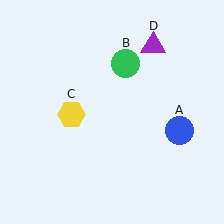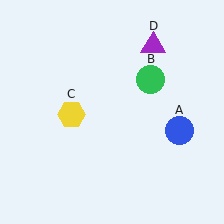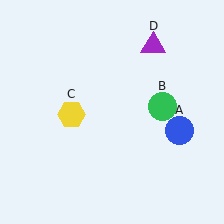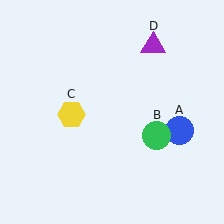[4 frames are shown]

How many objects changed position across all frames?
1 object changed position: green circle (object B).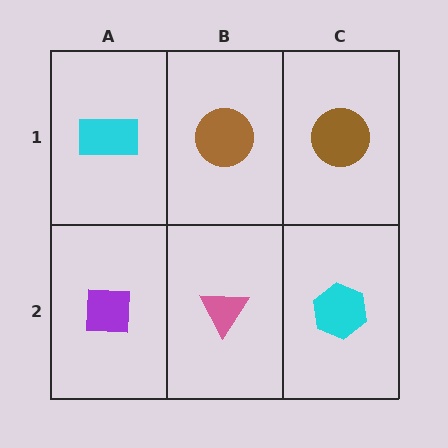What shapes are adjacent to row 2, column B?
A brown circle (row 1, column B), a purple square (row 2, column A), a cyan hexagon (row 2, column C).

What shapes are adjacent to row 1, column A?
A purple square (row 2, column A), a brown circle (row 1, column B).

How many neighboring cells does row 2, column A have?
2.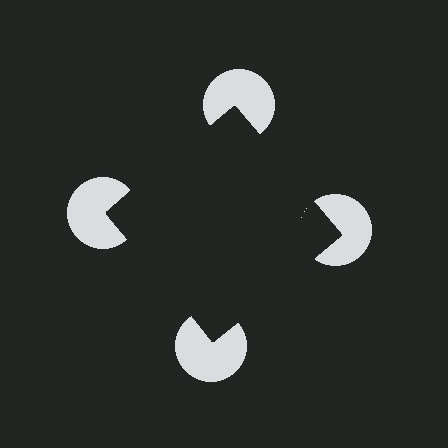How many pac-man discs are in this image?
There are 4 — one at each vertex of the illusory square.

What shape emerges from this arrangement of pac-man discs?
An illusory square — its edges are inferred from the aligned wedge cuts in the pac-man discs, not physically drawn.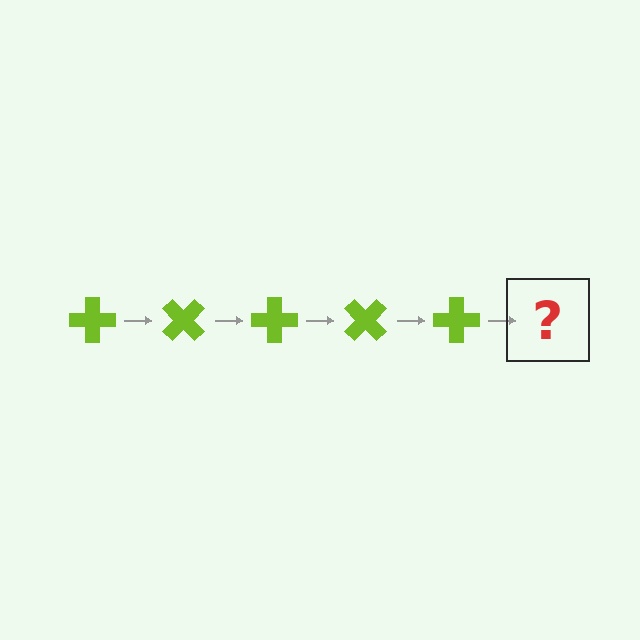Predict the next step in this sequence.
The next step is a lime cross rotated 225 degrees.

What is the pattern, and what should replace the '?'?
The pattern is that the cross rotates 45 degrees each step. The '?' should be a lime cross rotated 225 degrees.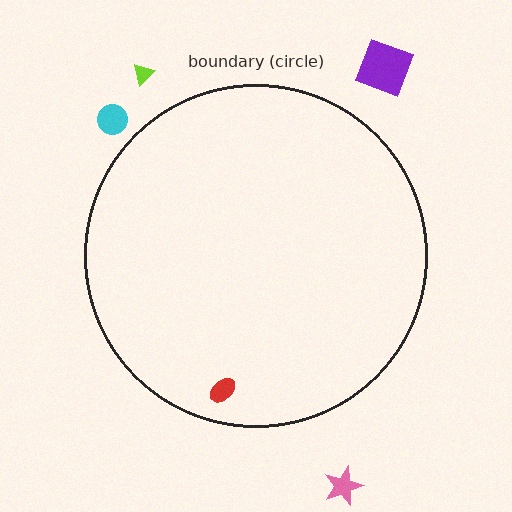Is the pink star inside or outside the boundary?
Outside.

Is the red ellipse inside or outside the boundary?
Inside.